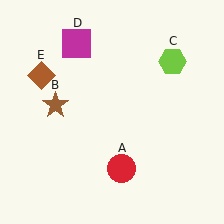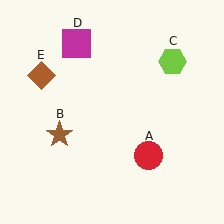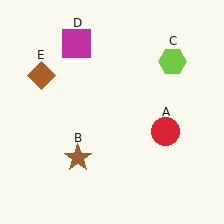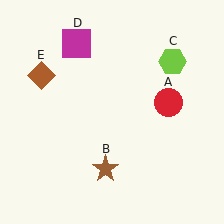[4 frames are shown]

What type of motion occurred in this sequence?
The red circle (object A), brown star (object B) rotated counterclockwise around the center of the scene.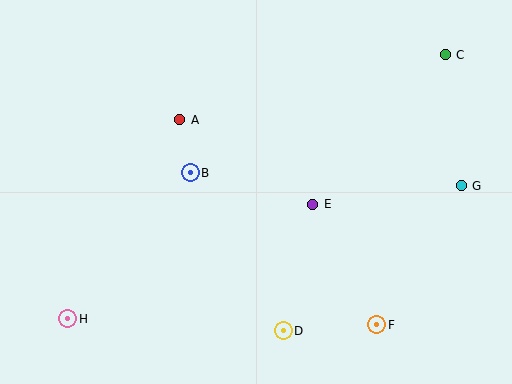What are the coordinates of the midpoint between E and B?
The midpoint between E and B is at (251, 189).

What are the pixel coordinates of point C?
Point C is at (445, 55).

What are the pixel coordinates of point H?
Point H is at (68, 319).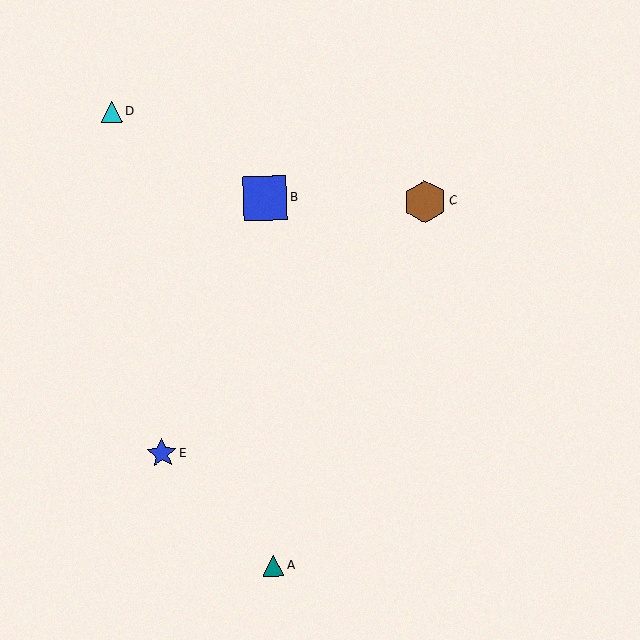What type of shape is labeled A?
Shape A is a teal triangle.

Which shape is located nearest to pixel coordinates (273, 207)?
The blue square (labeled B) at (265, 198) is nearest to that location.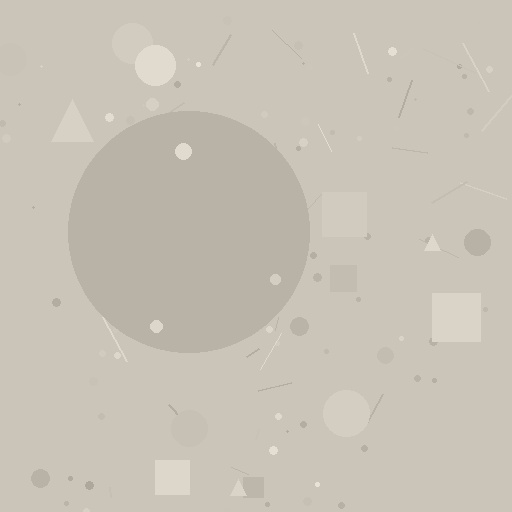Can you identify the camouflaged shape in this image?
The camouflaged shape is a circle.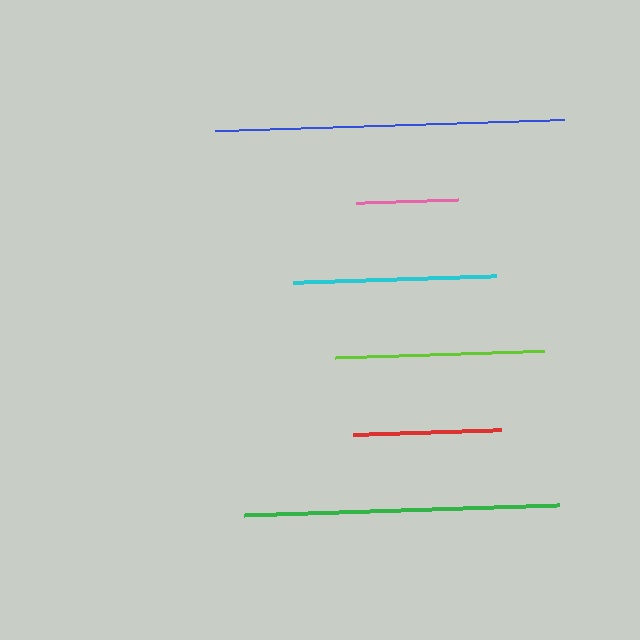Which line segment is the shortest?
The pink line is the shortest at approximately 102 pixels.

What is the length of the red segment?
The red segment is approximately 148 pixels long.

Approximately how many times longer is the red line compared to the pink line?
The red line is approximately 1.5 times the length of the pink line.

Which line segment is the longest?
The blue line is the longest at approximately 349 pixels.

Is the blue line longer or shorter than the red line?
The blue line is longer than the red line.